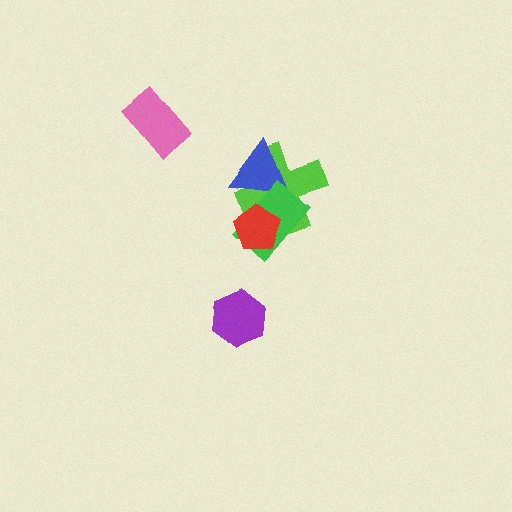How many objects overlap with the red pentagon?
2 objects overlap with the red pentagon.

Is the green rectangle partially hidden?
Yes, it is partially covered by another shape.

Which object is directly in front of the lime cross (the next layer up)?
The blue triangle is directly in front of the lime cross.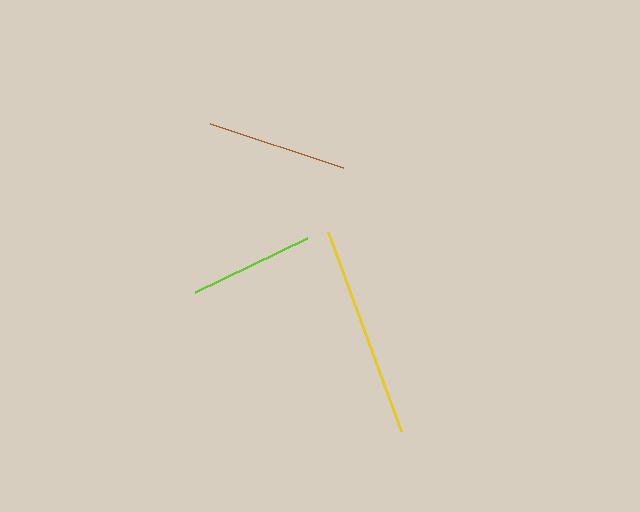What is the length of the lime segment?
The lime segment is approximately 124 pixels long.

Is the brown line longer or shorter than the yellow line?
The yellow line is longer than the brown line.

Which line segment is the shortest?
The lime line is the shortest at approximately 124 pixels.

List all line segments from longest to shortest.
From longest to shortest: yellow, brown, lime.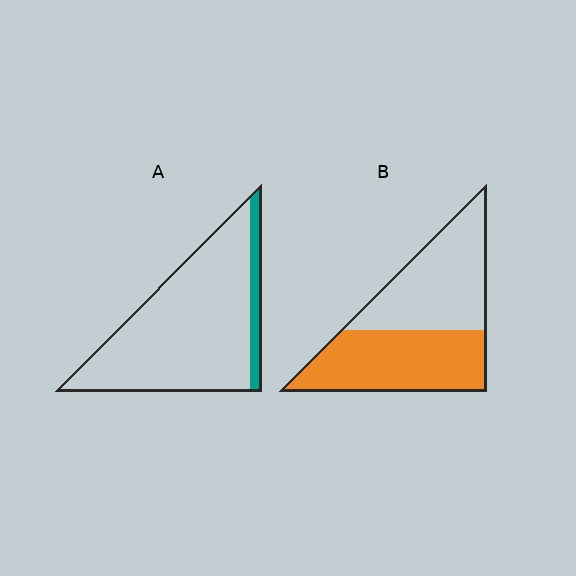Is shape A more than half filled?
No.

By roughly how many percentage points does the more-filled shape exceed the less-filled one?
By roughly 40 percentage points (B over A).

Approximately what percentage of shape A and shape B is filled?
A is approximately 10% and B is approximately 50%.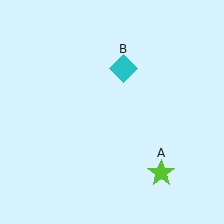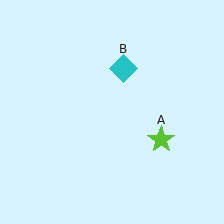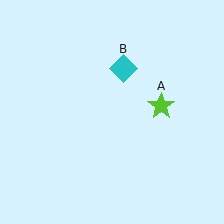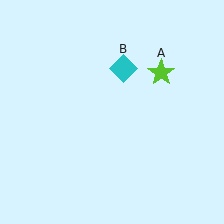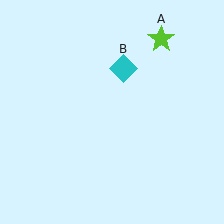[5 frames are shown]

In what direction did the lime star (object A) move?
The lime star (object A) moved up.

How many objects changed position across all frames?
1 object changed position: lime star (object A).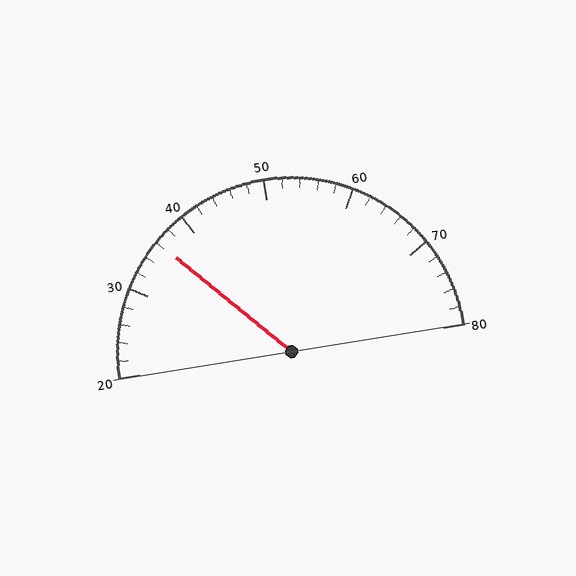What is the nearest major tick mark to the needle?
The nearest major tick mark is 40.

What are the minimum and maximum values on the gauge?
The gauge ranges from 20 to 80.